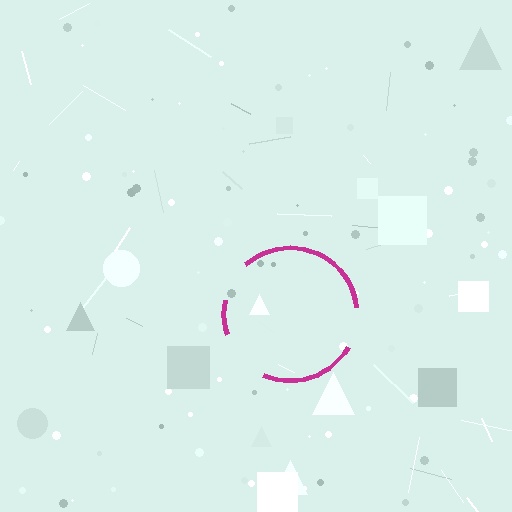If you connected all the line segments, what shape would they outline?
They would outline a circle.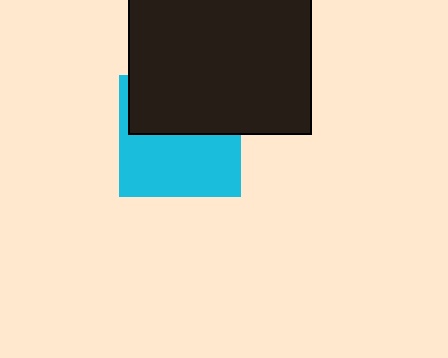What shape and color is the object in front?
The object in front is a black rectangle.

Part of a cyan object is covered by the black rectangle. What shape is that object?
It is a square.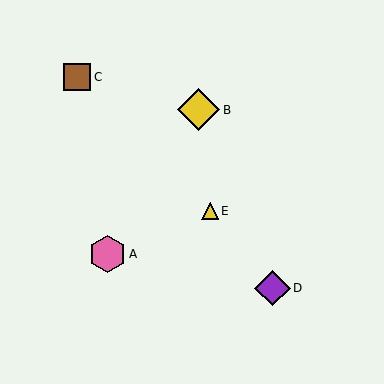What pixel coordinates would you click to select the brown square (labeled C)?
Click at (77, 77) to select the brown square C.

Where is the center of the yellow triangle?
The center of the yellow triangle is at (210, 211).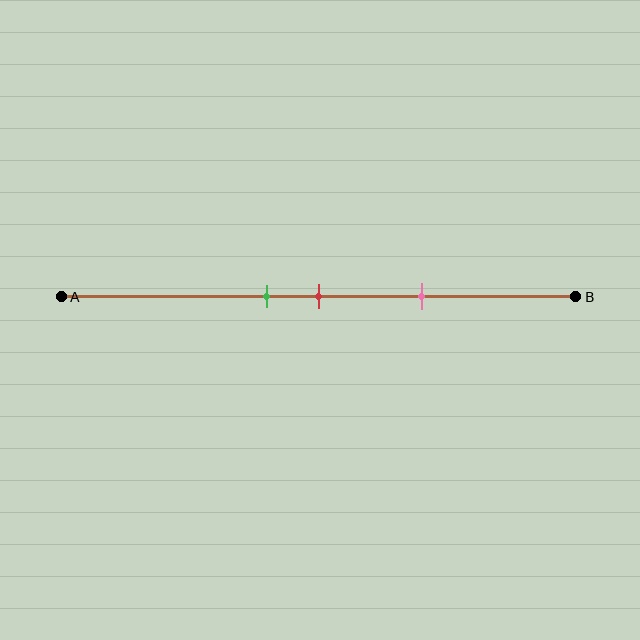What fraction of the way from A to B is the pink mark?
The pink mark is approximately 70% (0.7) of the way from A to B.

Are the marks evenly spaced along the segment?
Yes, the marks are approximately evenly spaced.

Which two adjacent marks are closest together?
The green and red marks are the closest adjacent pair.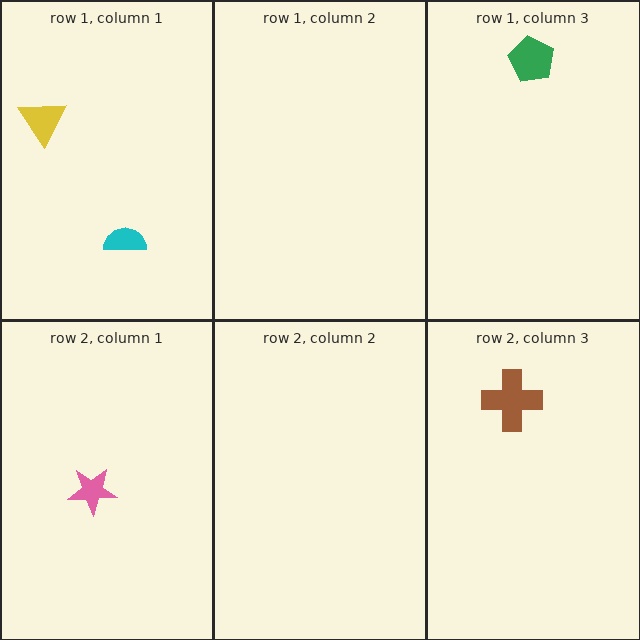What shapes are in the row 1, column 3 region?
The green pentagon.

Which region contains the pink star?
The row 2, column 1 region.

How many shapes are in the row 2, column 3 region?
1.